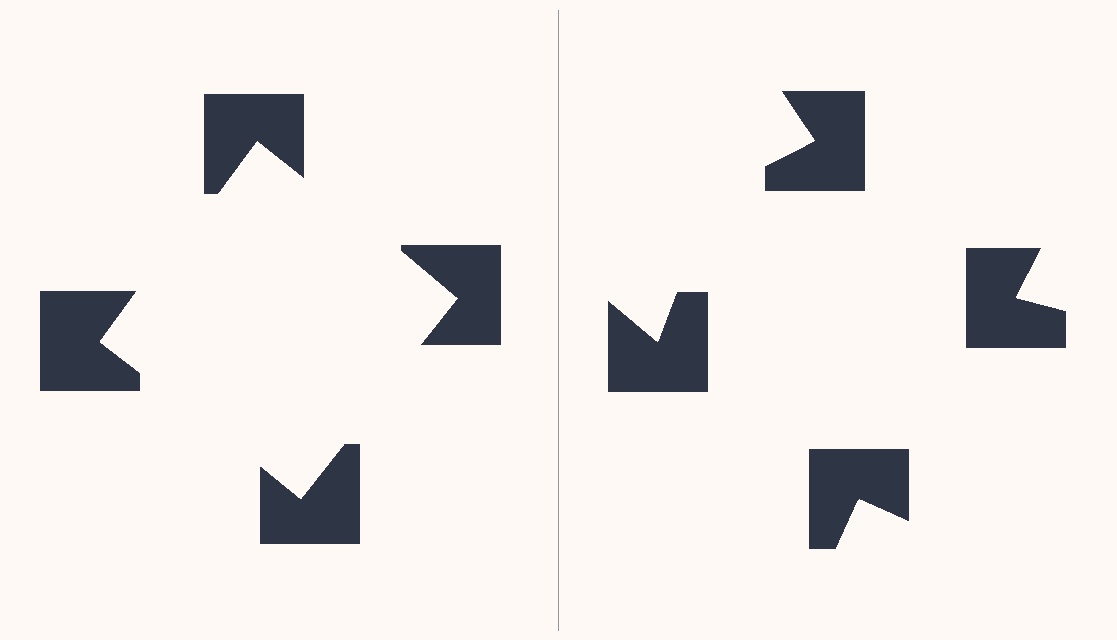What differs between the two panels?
The notched squares are positioned identically on both sides; only the wedge orientations differ. On the left they align to a square; on the right they are misaligned.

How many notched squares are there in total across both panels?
8 — 4 on each side.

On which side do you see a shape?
An illusory square appears on the left side. On the right side the wedge cuts are rotated, so no coherent shape forms.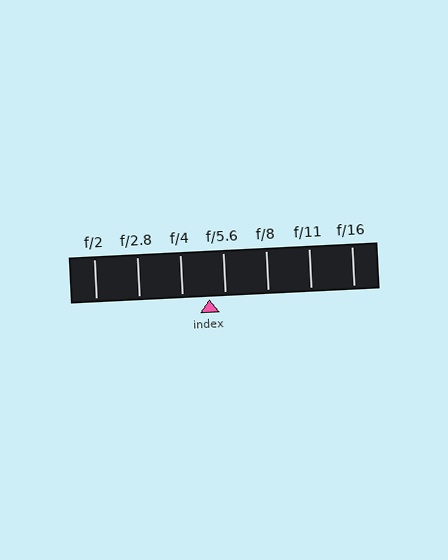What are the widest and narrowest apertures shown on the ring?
The widest aperture shown is f/2 and the narrowest is f/16.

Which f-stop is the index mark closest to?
The index mark is closest to f/5.6.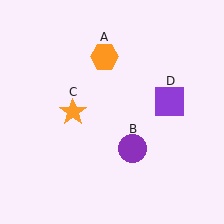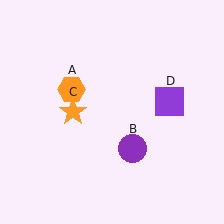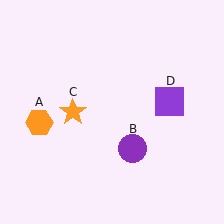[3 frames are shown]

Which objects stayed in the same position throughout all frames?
Purple circle (object B) and orange star (object C) and purple square (object D) remained stationary.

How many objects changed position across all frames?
1 object changed position: orange hexagon (object A).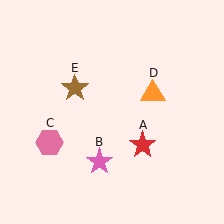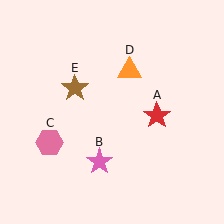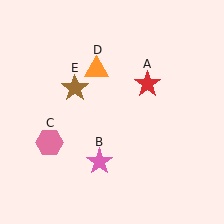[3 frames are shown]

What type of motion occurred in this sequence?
The red star (object A), orange triangle (object D) rotated counterclockwise around the center of the scene.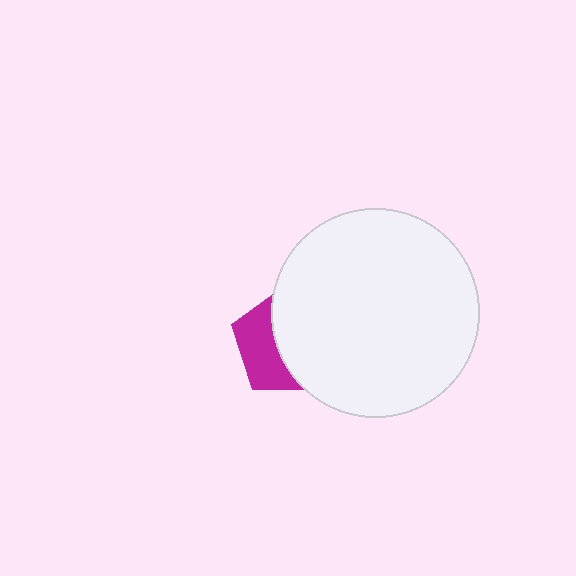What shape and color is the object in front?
The object in front is a white circle.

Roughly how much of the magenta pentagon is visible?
A small part of it is visible (roughly 41%).